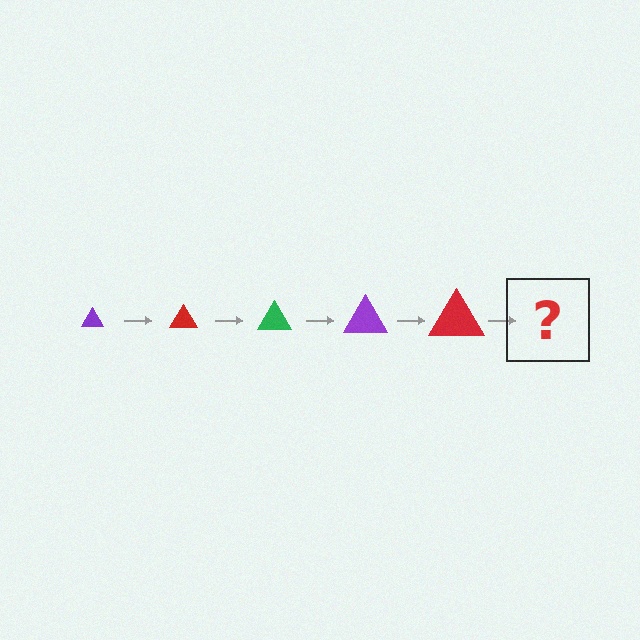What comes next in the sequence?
The next element should be a green triangle, larger than the previous one.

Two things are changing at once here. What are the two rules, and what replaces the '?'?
The two rules are that the triangle grows larger each step and the color cycles through purple, red, and green. The '?' should be a green triangle, larger than the previous one.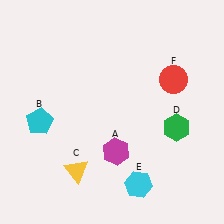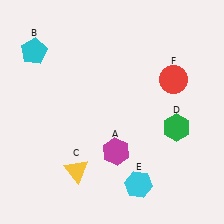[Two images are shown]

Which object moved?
The cyan pentagon (B) moved up.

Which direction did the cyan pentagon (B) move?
The cyan pentagon (B) moved up.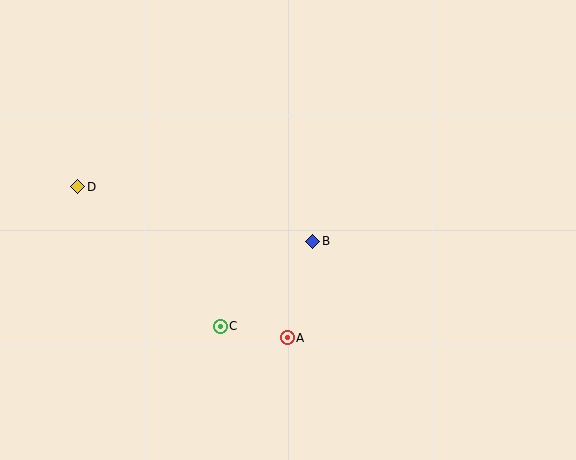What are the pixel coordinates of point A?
Point A is at (287, 338).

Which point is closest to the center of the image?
Point B at (313, 241) is closest to the center.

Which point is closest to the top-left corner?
Point D is closest to the top-left corner.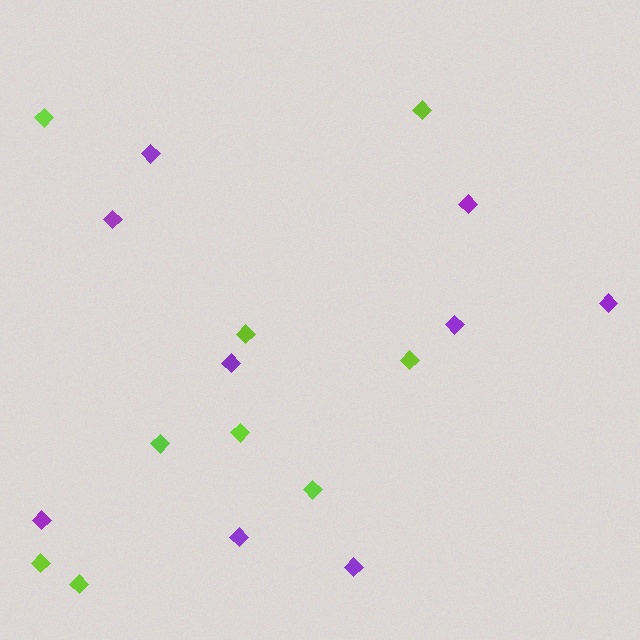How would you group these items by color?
There are 2 groups: one group of lime diamonds (9) and one group of purple diamonds (9).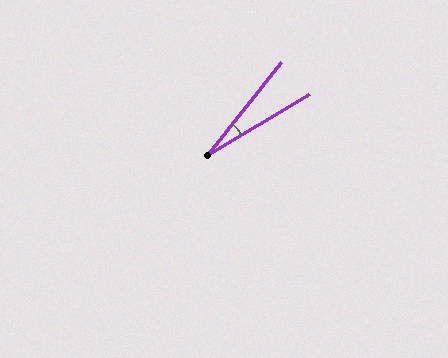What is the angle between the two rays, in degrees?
Approximately 21 degrees.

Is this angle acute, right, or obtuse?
It is acute.